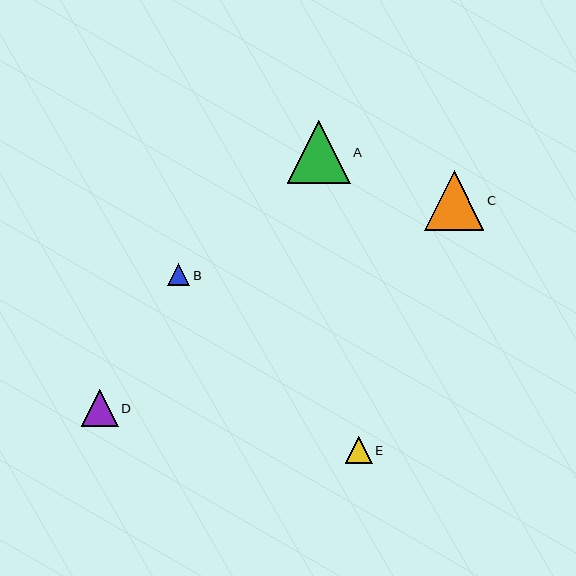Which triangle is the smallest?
Triangle B is the smallest with a size of approximately 22 pixels.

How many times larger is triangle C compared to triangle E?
Triangle C is approximately 2.2 times the size of triangle E.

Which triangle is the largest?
Triangle A is the largest with a size of approximately 63 pixels.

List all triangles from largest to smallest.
From largest to smallest: A, C, D, E, B.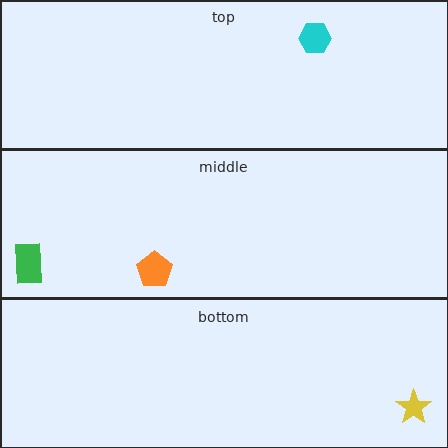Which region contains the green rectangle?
The middle region.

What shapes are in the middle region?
The green rectangle, the orange pentagon.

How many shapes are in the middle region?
2.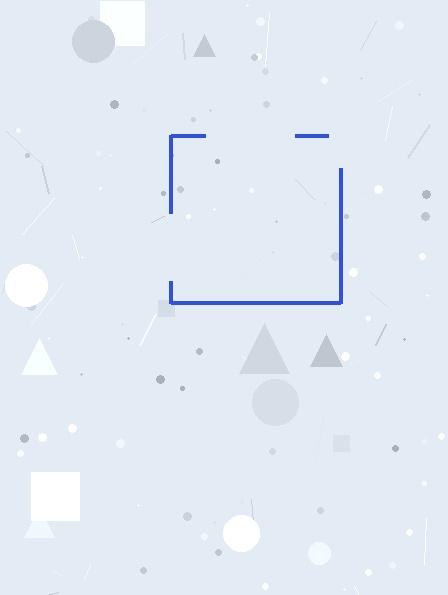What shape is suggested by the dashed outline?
The dashed outline suggests a square.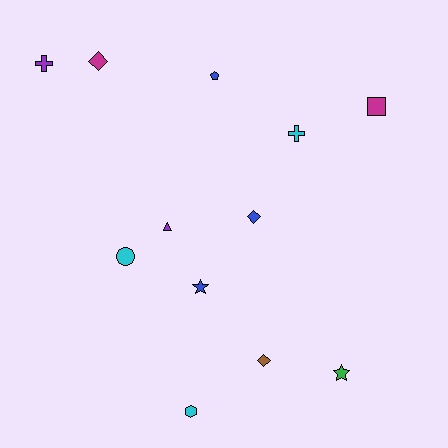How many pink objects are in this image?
There are no pink objects.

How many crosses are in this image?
There are 2 crosses.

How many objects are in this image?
There are 12 objects.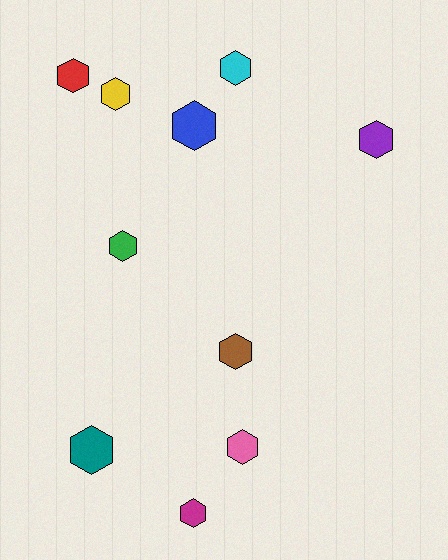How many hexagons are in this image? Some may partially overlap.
There are 10 hexagons.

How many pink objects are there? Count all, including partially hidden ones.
There is 1 pink object.